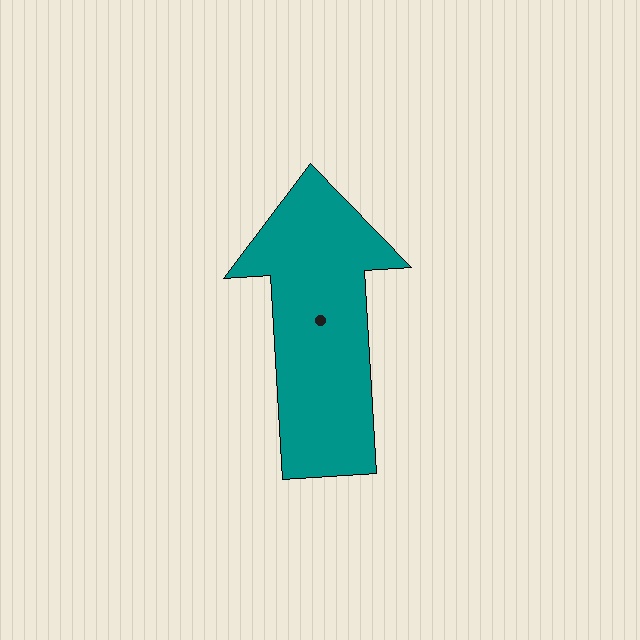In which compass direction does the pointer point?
North.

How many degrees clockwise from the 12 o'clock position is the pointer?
Approximately 357 degrees.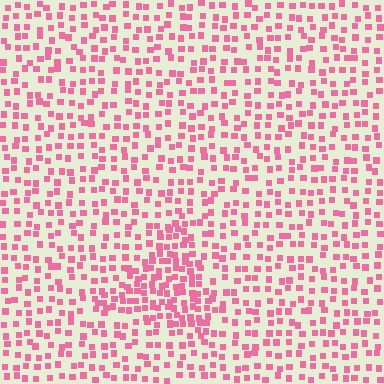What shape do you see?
I see a triangle.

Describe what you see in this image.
The image contains small pink elements arranged at two different densities. A triangle-shaped region is visible where the elements are more densely packed than the surrounding area.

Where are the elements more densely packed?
The elements are more densely packed inside the triangle boundary.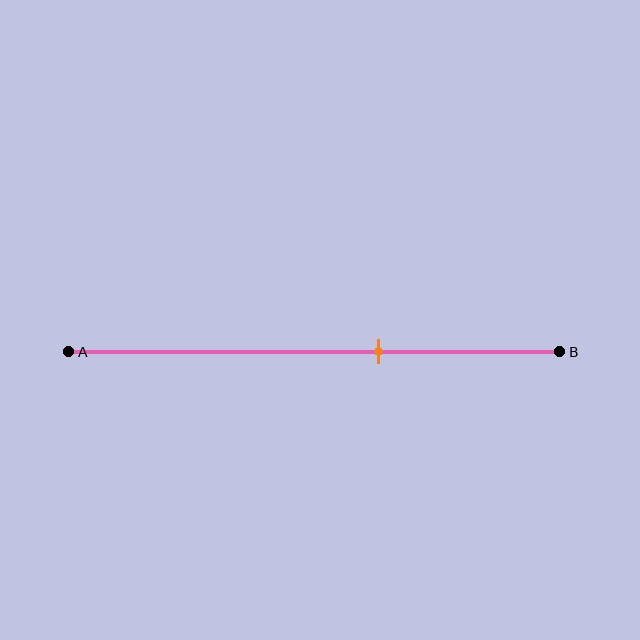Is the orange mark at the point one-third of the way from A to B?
No, the mark is at about 65% from A, not at the 33% one-third point.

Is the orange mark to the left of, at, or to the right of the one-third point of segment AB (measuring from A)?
The orange mark is to the right of the one-third point of segment AB.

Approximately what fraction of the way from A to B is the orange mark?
The orange mark is approximately 65% of the way from A to B.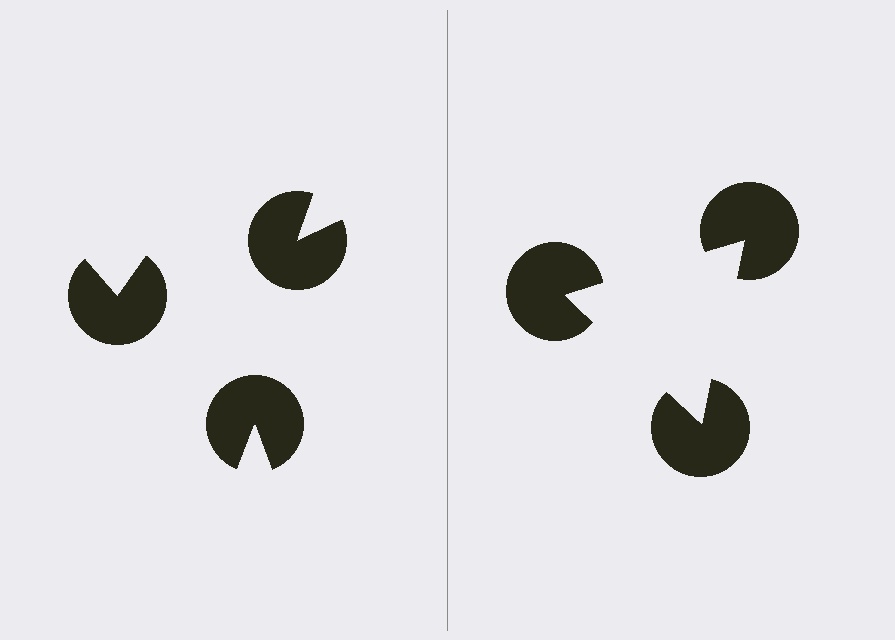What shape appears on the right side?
An illusory triangle.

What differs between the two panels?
The pac-man discs are positioned identically on both sides; only the wedge orientations differ. On the right they align to a triangle; on the left they are misaligned.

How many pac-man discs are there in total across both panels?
6 — 3 on each side.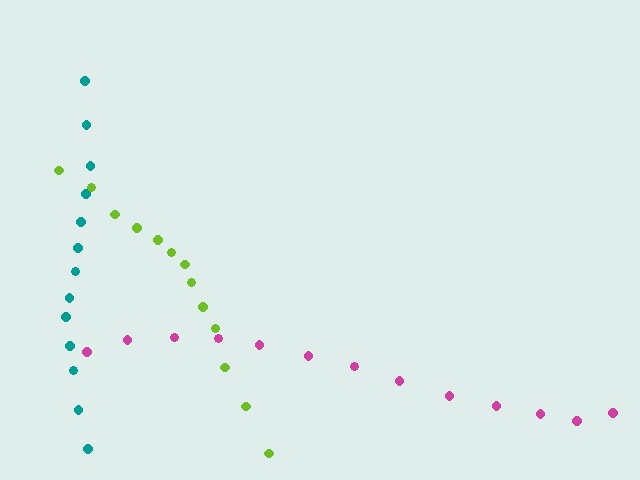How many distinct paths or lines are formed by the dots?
There are 3 distinct paths.